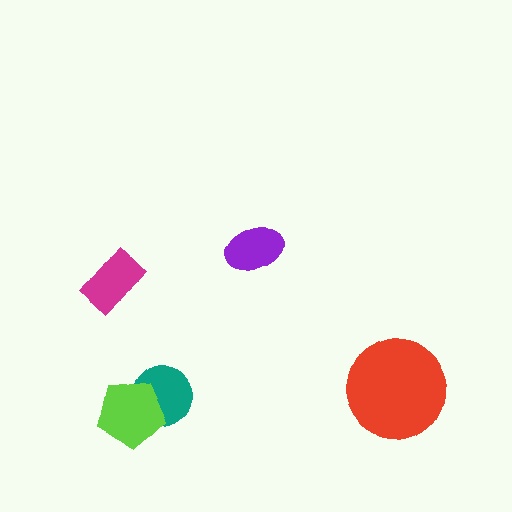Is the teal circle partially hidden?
Yes, it is partially covered by another shape.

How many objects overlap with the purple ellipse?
0 objects overlap with the purple ellipse.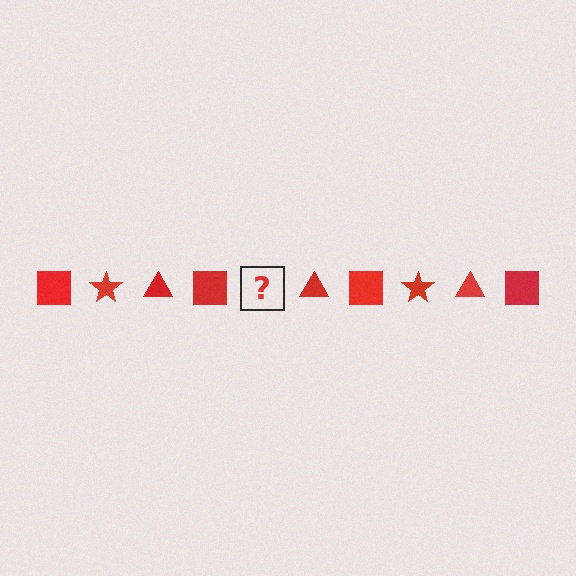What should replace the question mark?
The question mark should be replaced with a red star.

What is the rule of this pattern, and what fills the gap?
The rule is that the pattern cycles through square, star, triangle shapes in red. The gap should be filled with a red star.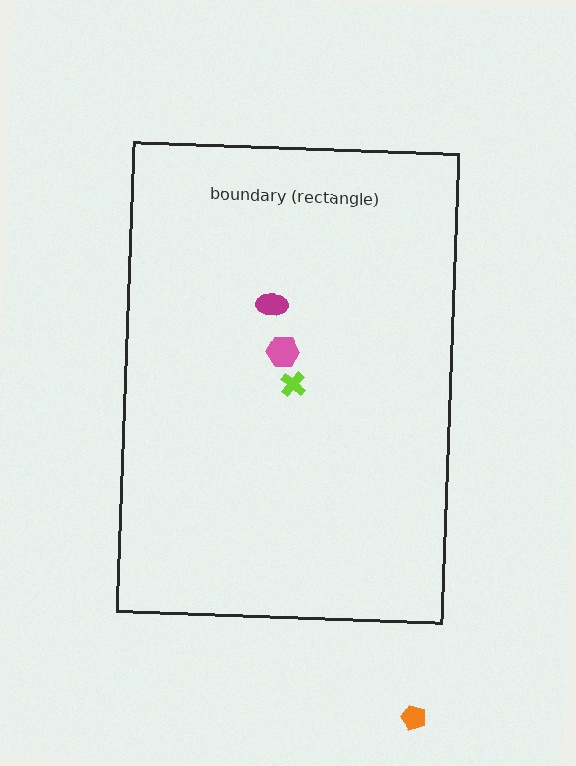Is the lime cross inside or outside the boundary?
Inside.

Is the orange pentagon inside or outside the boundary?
Outside.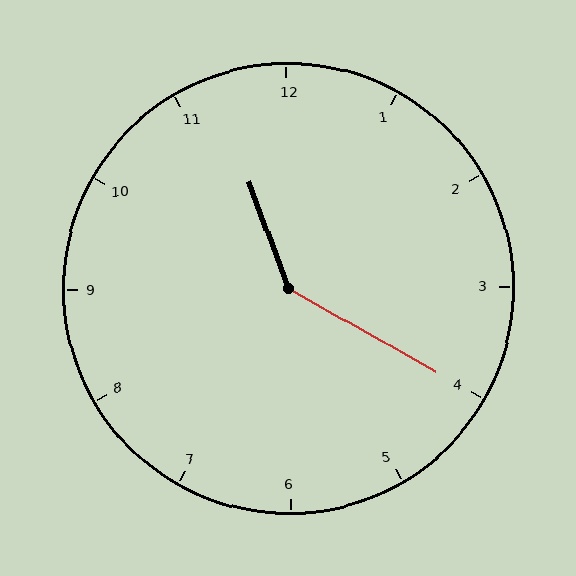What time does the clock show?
11:20.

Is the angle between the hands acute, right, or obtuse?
It is obtuse.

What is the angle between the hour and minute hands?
Approximately 140 degrees.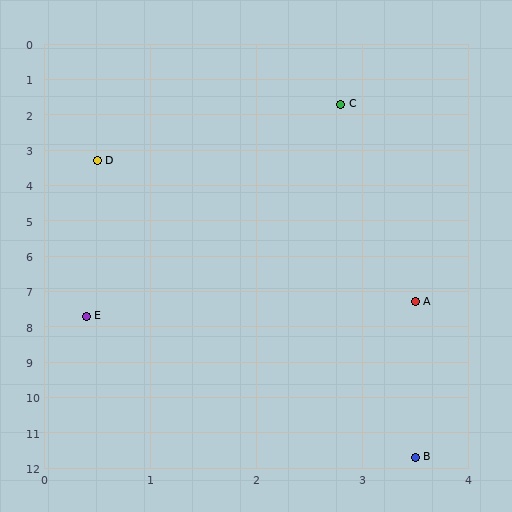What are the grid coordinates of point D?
Point D is at approximately (0.5, 3.3).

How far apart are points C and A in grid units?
Points C and A are about 5.6 grid units apart.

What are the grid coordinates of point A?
Point A is at approximately (3.5, 7.3).